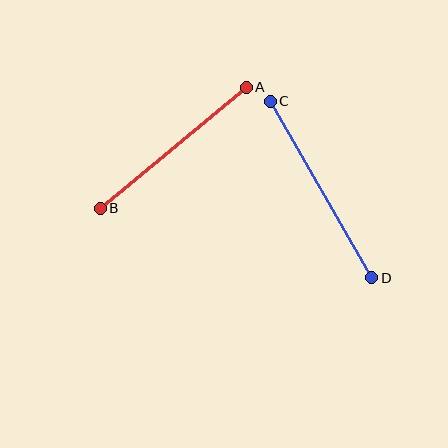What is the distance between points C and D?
The distance is approximately 204 pixels.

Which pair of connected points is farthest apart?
Points C and D are farthest apart.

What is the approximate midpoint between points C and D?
The midpoint is at approximately (321, 189) pixels.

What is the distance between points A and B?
The distance is approximately 190 pixels.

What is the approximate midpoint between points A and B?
The midpoint is at approximately (173, 148) pixels.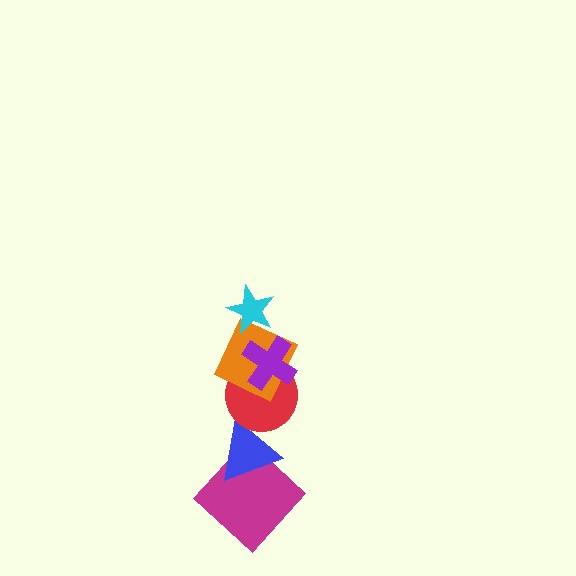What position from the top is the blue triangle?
The blue triangle is 5th from the top.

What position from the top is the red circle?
The red circle is 4th from the top.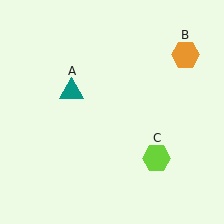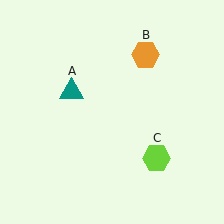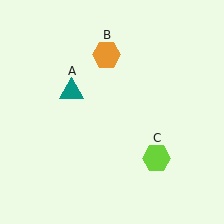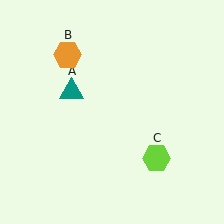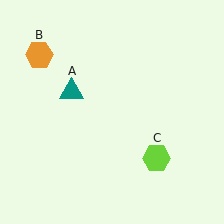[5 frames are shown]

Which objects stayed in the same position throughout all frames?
Teal triangle (object A) and lime hexagon (object C) remained stationary.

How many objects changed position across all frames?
1 object changed position: orange hexagon (object B).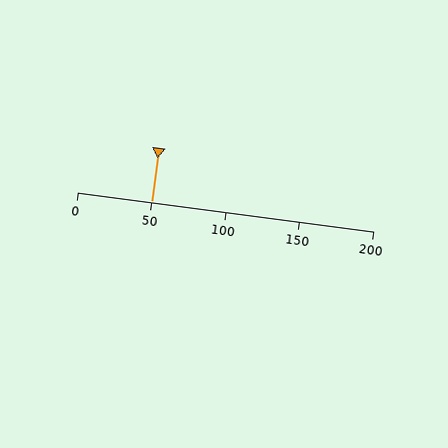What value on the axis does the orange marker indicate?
The marker indicates approximately 50.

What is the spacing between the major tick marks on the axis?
The major ticks are spaced 50 apart.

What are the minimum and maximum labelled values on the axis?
The axis runs from 0 to 200.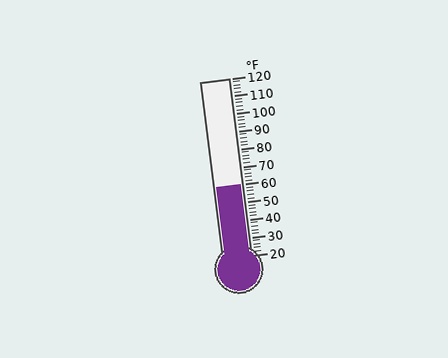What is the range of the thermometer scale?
The thermometer scale ranges from 20°F to 120°F.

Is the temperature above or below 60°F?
The temperature is at 60°F.